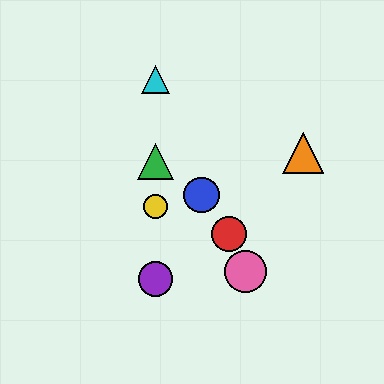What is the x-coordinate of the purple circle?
The purple circle is at x≈156.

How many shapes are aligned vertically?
4 shapes (the green triangle, the yellow circle, the purple circle, the cyan triangle) are aligned vertically.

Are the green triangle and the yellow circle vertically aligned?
Yes, both are at x≈156.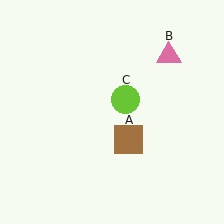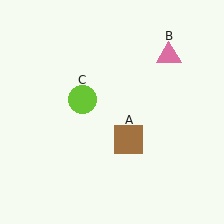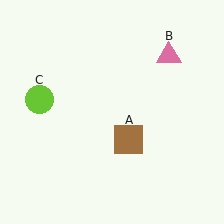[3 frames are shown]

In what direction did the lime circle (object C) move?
The lime circle (object C) moved left.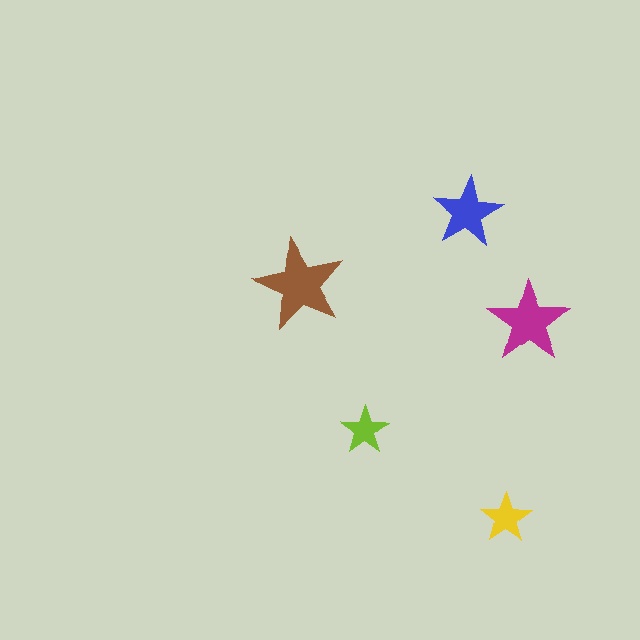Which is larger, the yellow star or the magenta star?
The magenta one.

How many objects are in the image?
There are 5 objects in the image.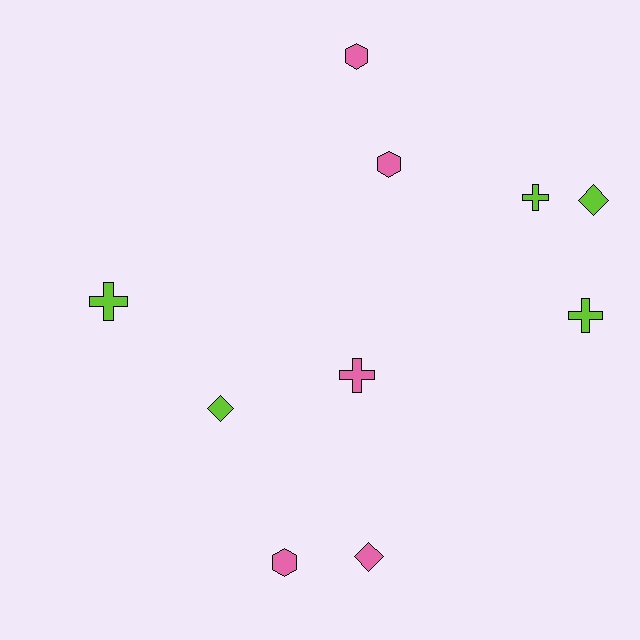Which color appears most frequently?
Lime, with 5 objects.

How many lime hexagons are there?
There are no lime hexagons.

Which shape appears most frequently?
Cross, with 4 objects.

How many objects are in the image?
There are 10 objects.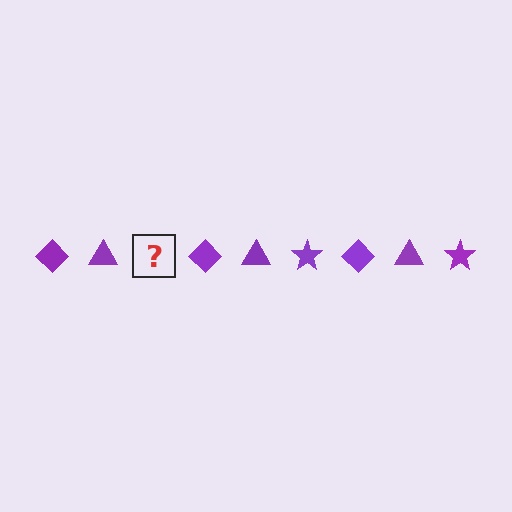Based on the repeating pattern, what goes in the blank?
The blank should be a purple star.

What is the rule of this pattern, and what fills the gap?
The rule is that the pattern cycles through diamond, triangle, star shapes in purple. The gap should be filled with a purple star.